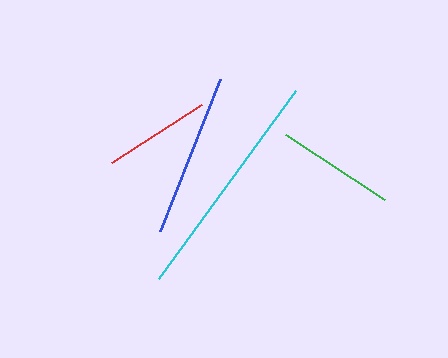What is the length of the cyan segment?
The cyan segment is approximately 232 pixels long.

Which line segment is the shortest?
The red line is the shortest at approximately 107 pixels.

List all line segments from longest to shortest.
From longest to shortest: cyan, blue, green, red.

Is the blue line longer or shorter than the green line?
The blue line is longer than the green line.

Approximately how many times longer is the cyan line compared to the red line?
The cyan line is approximately 2.2 times the length of the red line.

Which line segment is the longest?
The cyan line is the longest at approximately 232 pixels.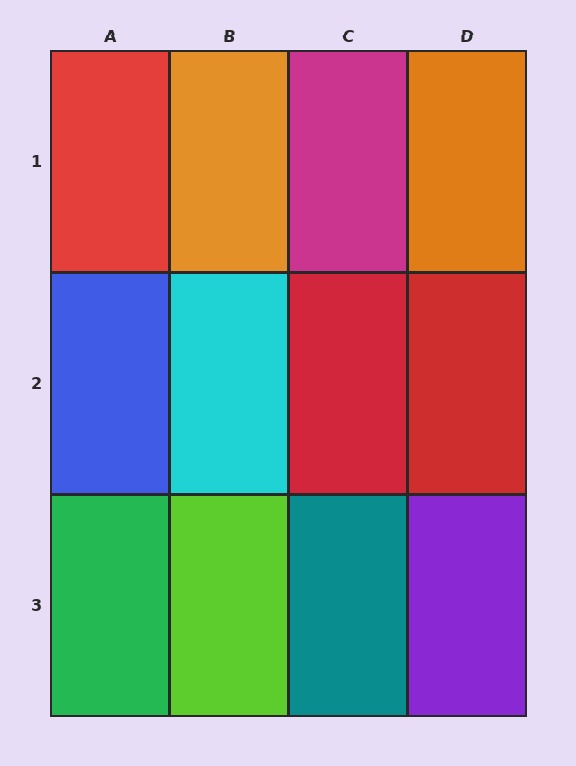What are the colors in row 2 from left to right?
Blue, cyan, red, red.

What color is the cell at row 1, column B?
Orange.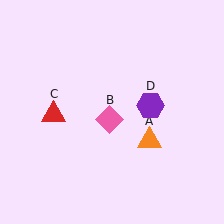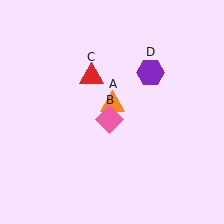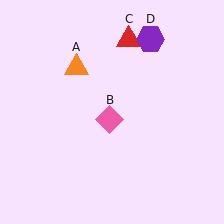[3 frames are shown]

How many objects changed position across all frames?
3 objects changed position: orange triangle (object A), red triangle (object C), purple hexagon (object D).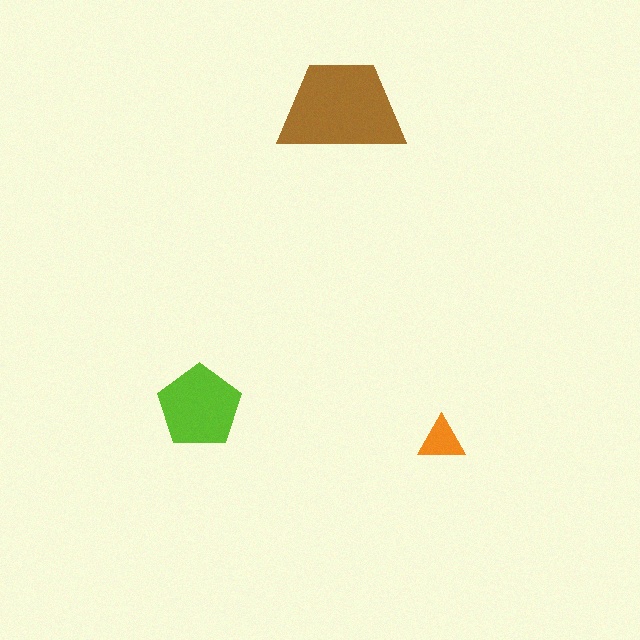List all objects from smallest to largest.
The orange triangle, the lime pentagon, the brown trapezoid.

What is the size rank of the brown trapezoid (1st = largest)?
1st.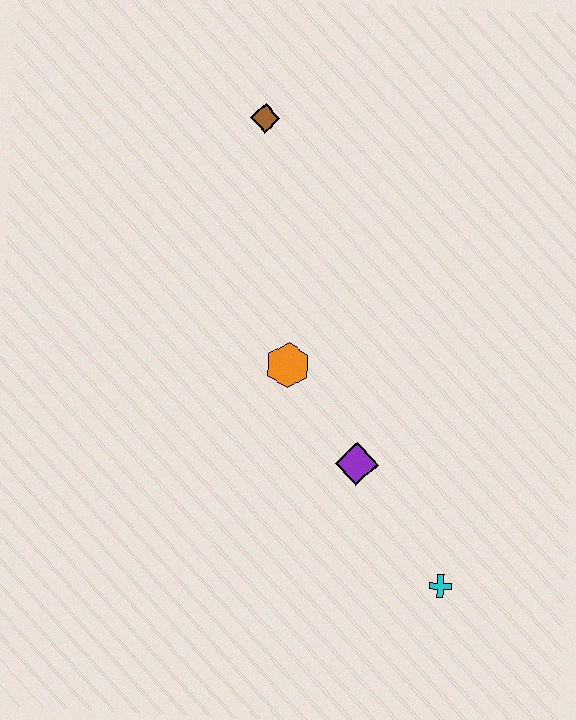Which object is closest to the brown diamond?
The orange hexagon is closest to the brown diamond.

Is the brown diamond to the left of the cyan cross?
Yes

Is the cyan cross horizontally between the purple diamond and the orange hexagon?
No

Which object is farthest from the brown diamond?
The cyan cross is farthest from the brown diamond.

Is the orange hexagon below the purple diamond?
No